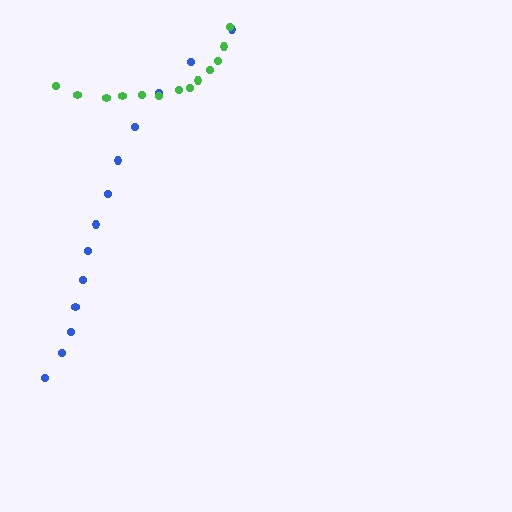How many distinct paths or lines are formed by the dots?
There are 2 distinct paths.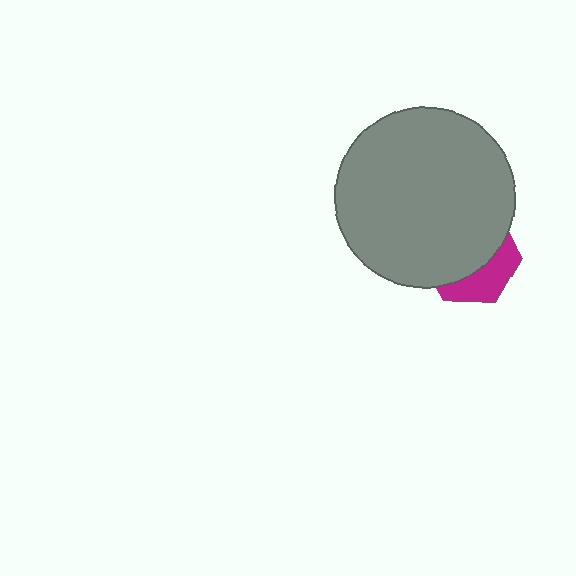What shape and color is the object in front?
The object in front is a gray circle.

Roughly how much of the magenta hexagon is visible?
A small part of it is visible (roughly 34%).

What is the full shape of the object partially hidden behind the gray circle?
The partially hidden object is a magenta hexagon.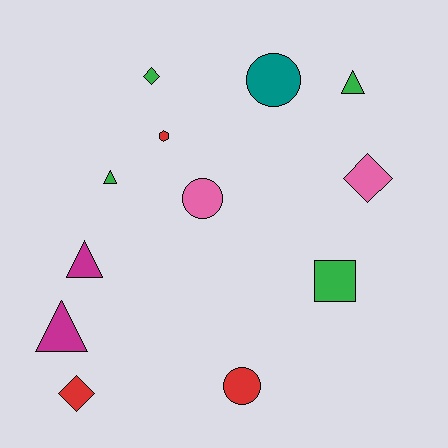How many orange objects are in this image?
There are no orange objects.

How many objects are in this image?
There are 12 objects.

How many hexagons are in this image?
There is 1 hexagon.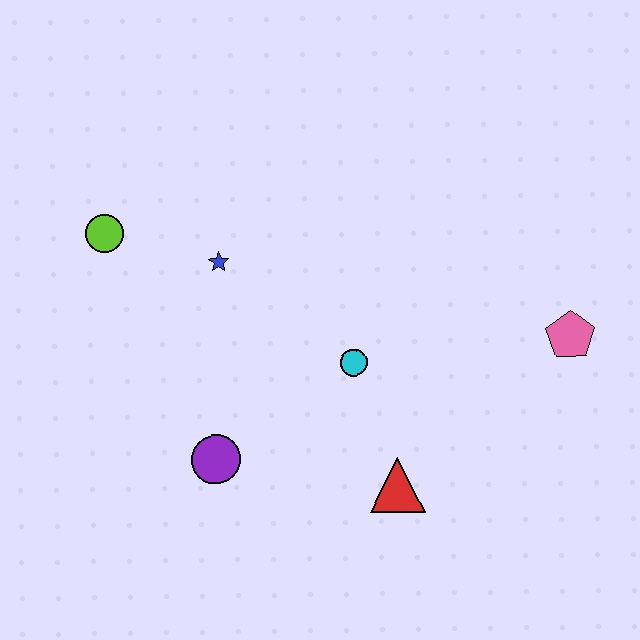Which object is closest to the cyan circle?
The red triangle is closest to the cyan circle.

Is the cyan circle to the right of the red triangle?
No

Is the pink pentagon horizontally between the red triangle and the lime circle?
No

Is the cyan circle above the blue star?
No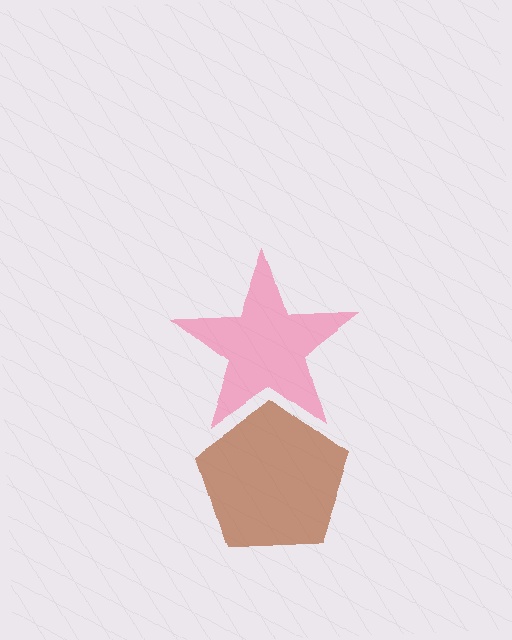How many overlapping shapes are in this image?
There are 2 overlapping shapes in the image.